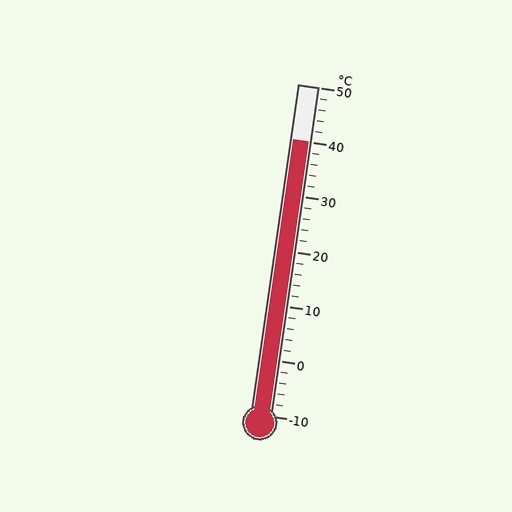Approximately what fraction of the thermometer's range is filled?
The thermometer is filled to approximately 85% of its range.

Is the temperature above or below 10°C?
The temperature is above 10°C.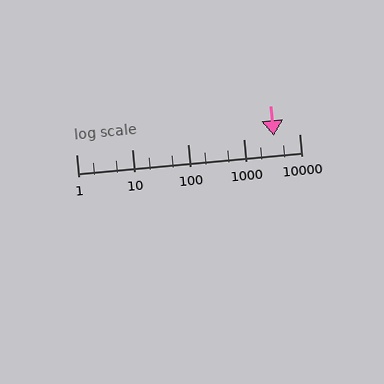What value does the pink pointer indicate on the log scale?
The pointer indicates approximately 3500.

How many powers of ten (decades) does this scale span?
The scale spans 4 decades, from 1 to 10000.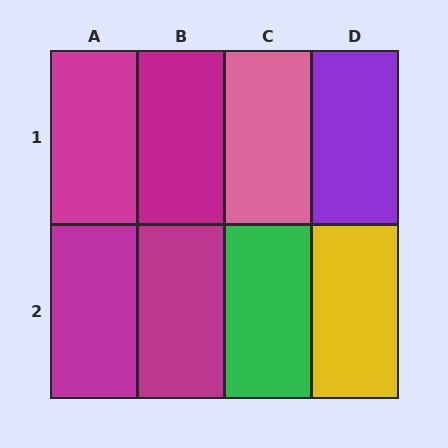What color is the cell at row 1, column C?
Pink.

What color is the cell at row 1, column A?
Magenta.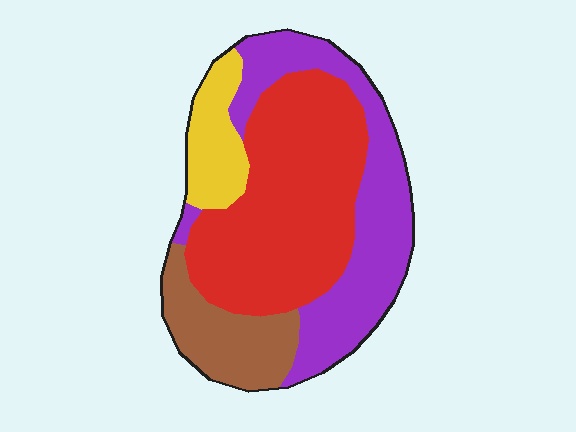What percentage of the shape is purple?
Purple takes up about one third (1/3) of the shape.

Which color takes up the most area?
Red, at roughly 45%.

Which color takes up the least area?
Yellow, at roughly 10%.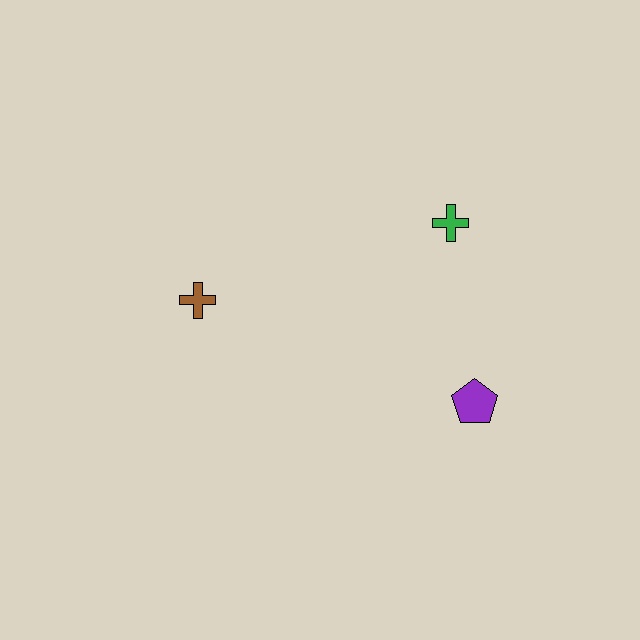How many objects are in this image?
There are 3 objects.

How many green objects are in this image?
There is 1 green object.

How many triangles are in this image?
There are no triangles.